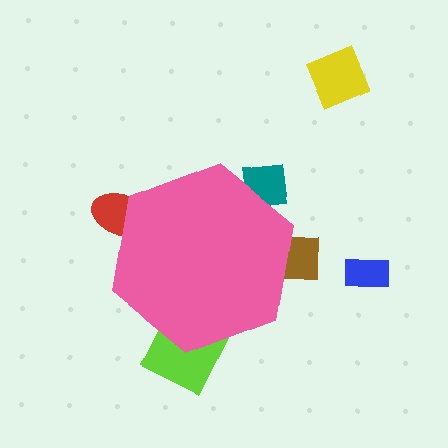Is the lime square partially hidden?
Yes, the lime square is partially hidden behind the pink hexagon.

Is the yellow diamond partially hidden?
No, the yellow diamond is fully visible.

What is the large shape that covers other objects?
A pink hexagon.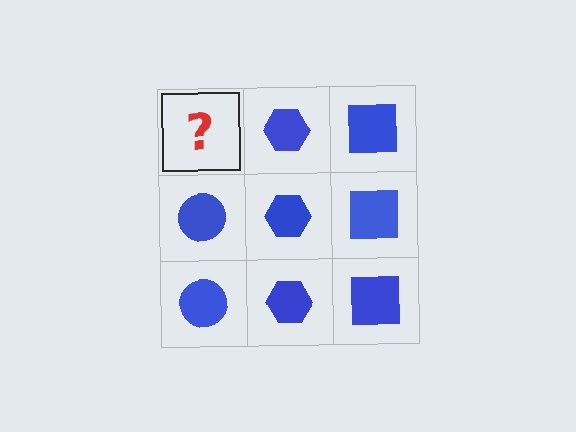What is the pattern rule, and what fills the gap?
The rule is that each column has a consistent shape. The gap should be filled with a blue circle.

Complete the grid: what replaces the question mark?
The question mark should be replaced with a blue circle.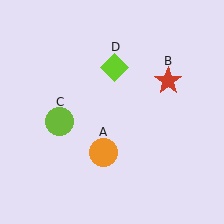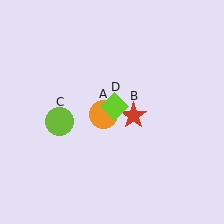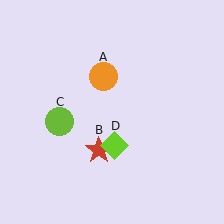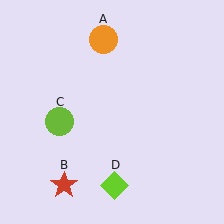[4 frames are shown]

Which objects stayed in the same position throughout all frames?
Lime circle (object C) remained stationary.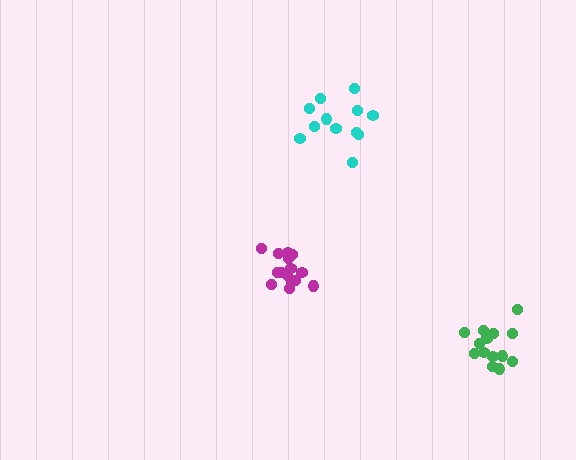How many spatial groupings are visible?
There are 3 spatial groupings.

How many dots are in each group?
Group 1: 16 dots, Group 2: 12 dots, Group 3: 14 dots (42 total).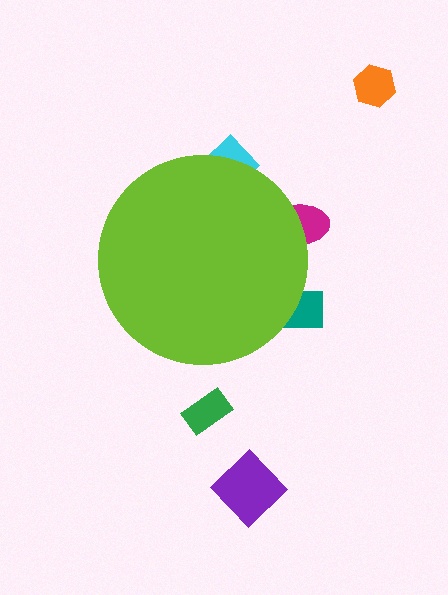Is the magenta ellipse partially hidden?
Yes, the magenta ellipse is partially hidden behind the lime circle.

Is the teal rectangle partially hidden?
Yes, the teal rectangle is partially hidden behind the lime circle.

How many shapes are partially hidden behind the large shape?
3 shapes are partially hidden.